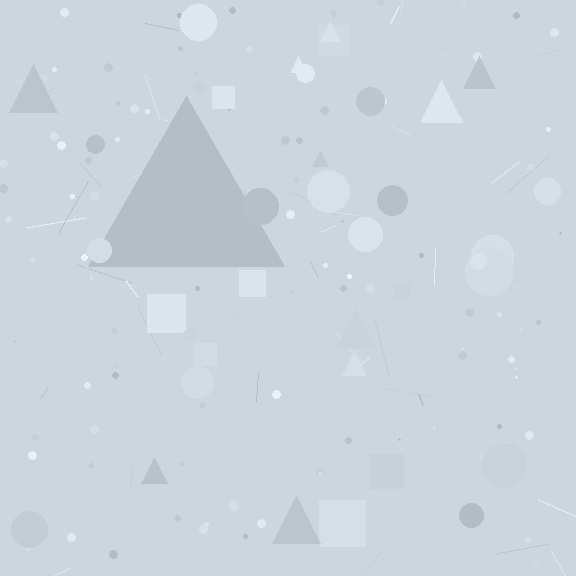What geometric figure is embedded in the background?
A triangle is embedded in the background.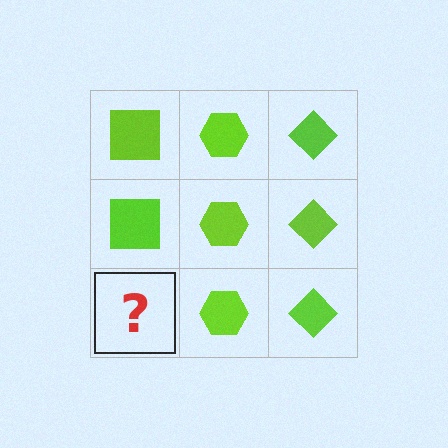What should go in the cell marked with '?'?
The missing cell should contain a lime square.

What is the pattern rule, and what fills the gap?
The rule is that each column has a consistent shape. The gap should be filled with a lime square.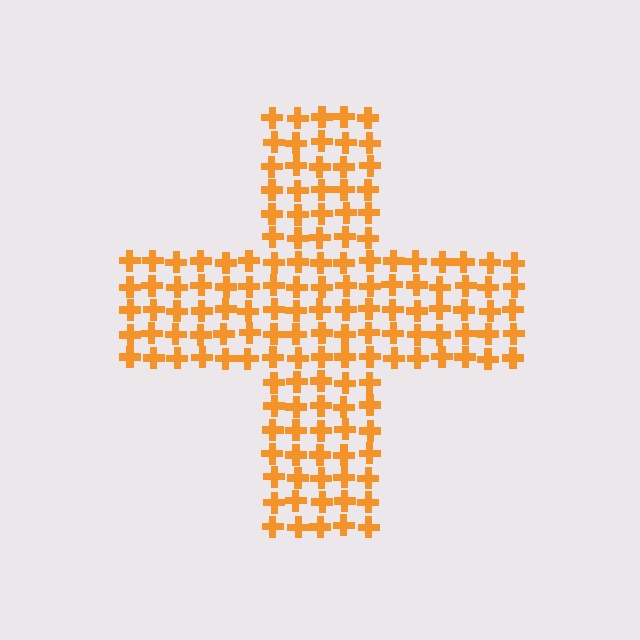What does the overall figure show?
The overall figure shows a cross.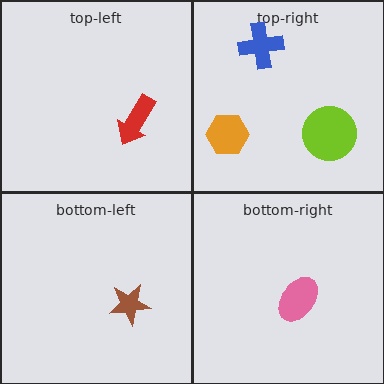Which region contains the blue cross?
The top-right region.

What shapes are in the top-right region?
The blue cross, the lime circle, the orange hexagon.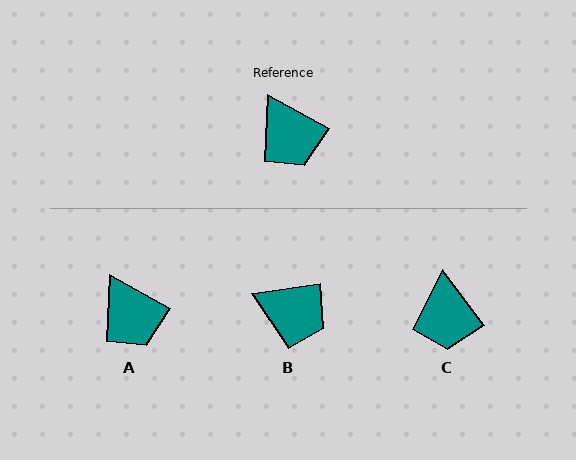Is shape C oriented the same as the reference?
No, it is off by about 24 degrees.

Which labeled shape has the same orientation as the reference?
A.